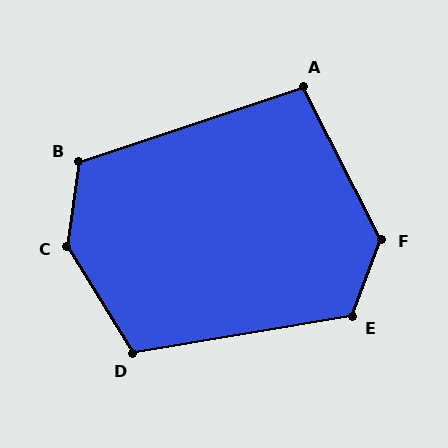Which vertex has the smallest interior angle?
A, at approximately 99 degrees.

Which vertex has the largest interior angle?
C, at approximately 141 degrees.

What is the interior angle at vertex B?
Approximately 116 degrees (obtuse).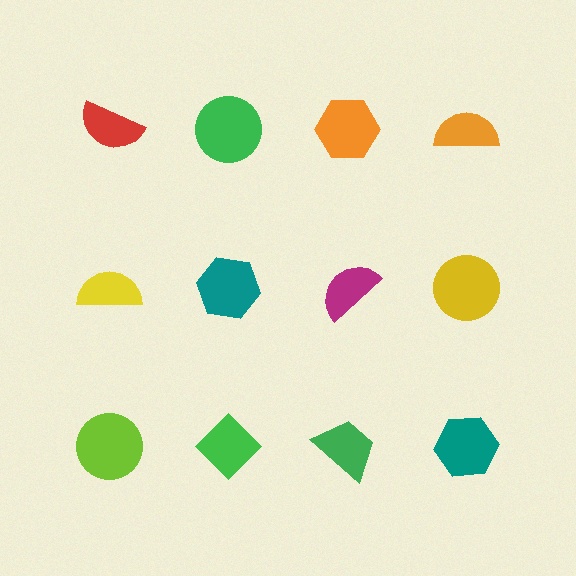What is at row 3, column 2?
A green diamond.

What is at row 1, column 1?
A red semicircle.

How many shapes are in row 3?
4 shapes.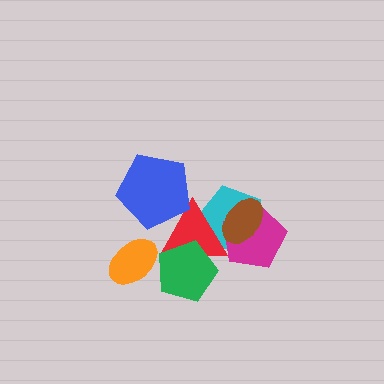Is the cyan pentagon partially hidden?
Yes, it is partially covered by another shape.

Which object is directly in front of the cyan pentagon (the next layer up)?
The red triangle is directly in front of the cyan pentagon.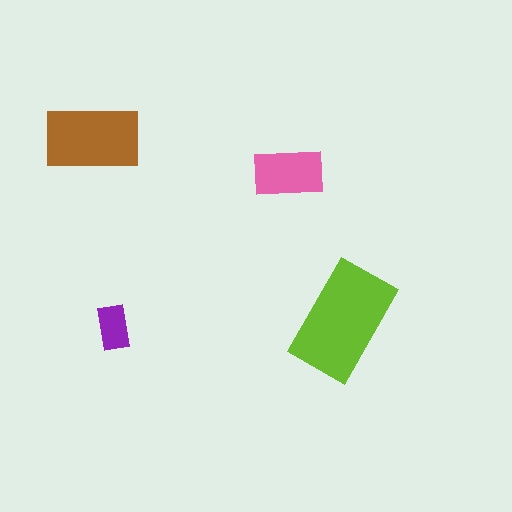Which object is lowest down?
The purple rectangle is bottommost.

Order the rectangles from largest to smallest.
the lime one, the brown one, the pink one, the purple one.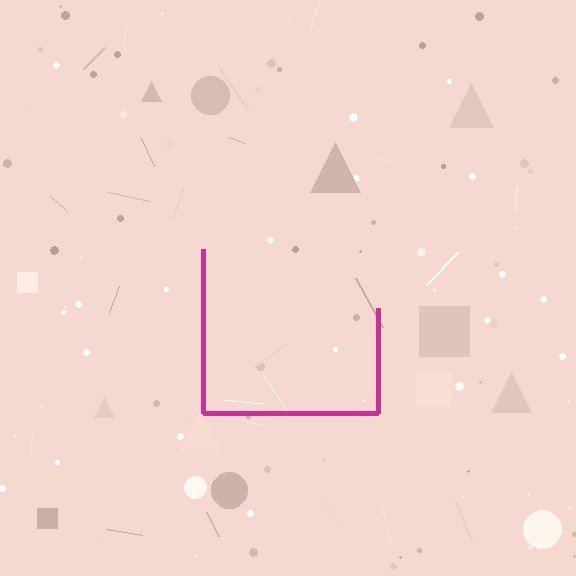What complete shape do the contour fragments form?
The contour fragments form a square.